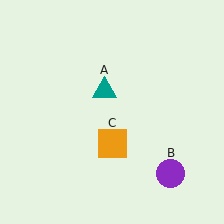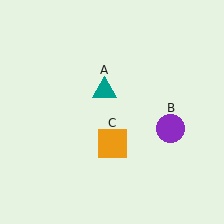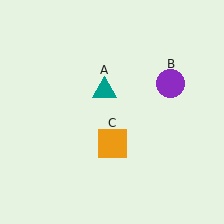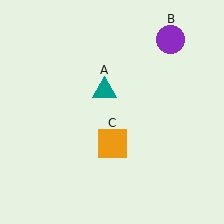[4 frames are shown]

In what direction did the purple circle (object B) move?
The purple circle (object B) moved up.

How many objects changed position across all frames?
1 object changed position: purple circle (object B).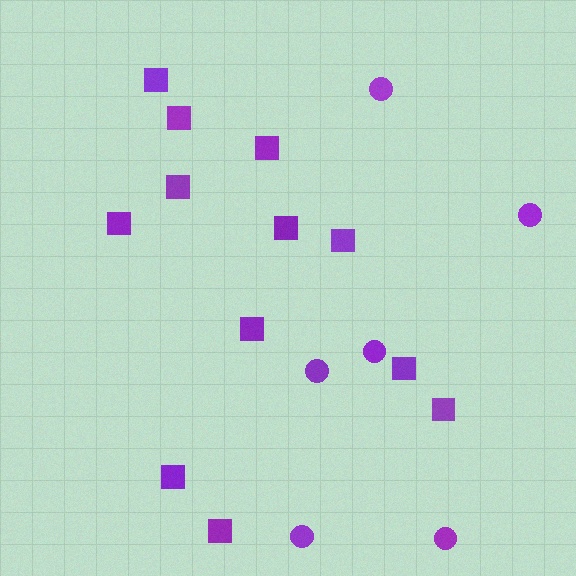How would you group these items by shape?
There are 2 groups: one group of squares (12) and one group of circles (6).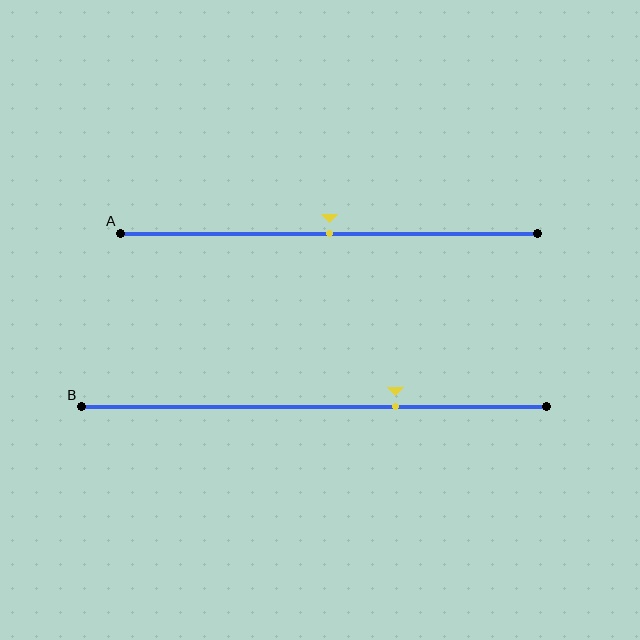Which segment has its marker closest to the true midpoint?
Segment A has its marker closest to the true midpoint.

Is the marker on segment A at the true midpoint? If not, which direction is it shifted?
Yes, the marker on segment A is at the true midpoint.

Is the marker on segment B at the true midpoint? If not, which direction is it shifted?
No, the marker on segment B is shifted to the right by about 17% of the segment length.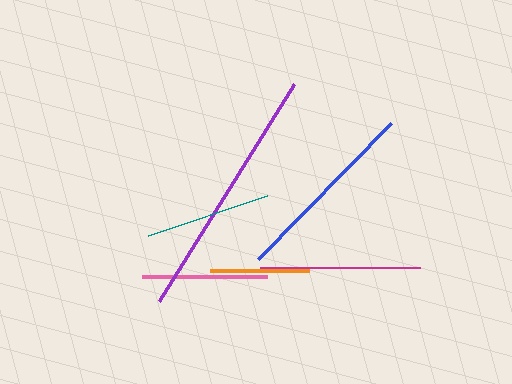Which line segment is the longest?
The purple line is the longest at approximately 255 pixels.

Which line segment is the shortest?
The orange line is the shortest at approximately 99 pixels.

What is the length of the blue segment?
The blue segment is approximately 191 pixels long.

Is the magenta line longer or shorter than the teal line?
The magenta line is longer than the teal line.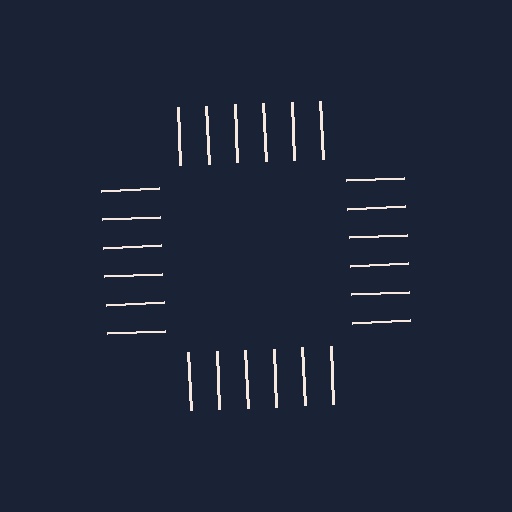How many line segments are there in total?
24 — 6 along each of the 4 edges.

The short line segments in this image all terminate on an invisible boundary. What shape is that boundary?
An illusory square — the line segments terminate on its edges but no continuous stroke is drawn.